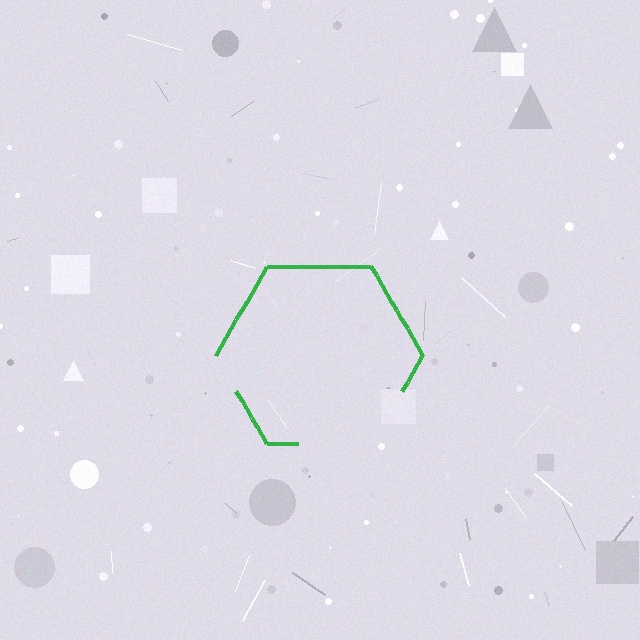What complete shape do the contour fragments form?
The contour fragments form a hexagon.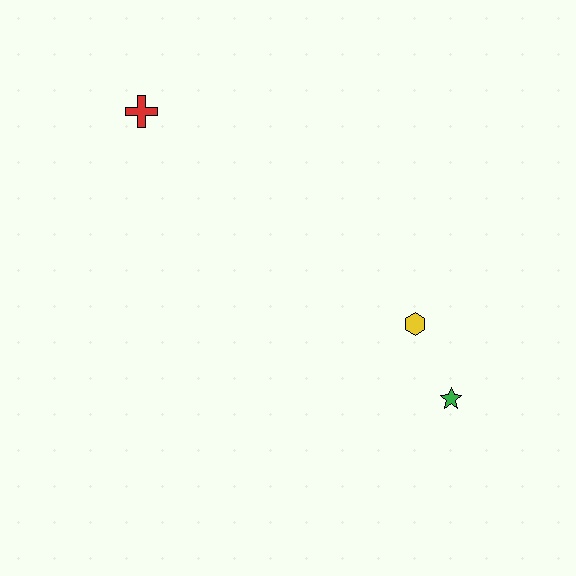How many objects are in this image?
There are 3 objects.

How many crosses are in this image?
There is 1 cross.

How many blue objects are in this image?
There are no blue objects.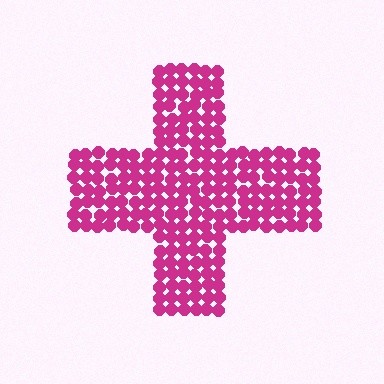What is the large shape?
The large shape is a cross.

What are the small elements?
The small elements are circles.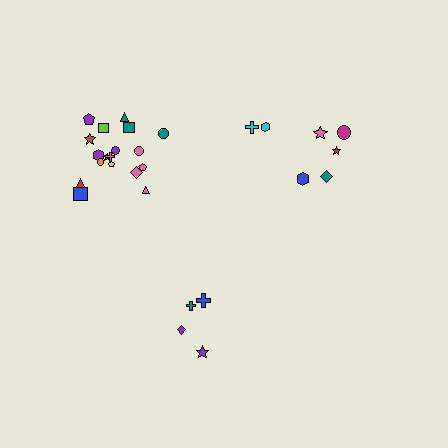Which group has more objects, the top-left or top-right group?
The top-left group.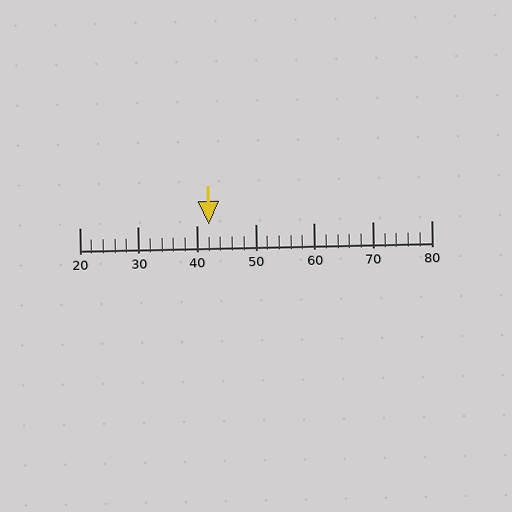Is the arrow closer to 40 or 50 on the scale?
The arrow is closer to 40.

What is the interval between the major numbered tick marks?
The major tick marks are spaced 10 units apart.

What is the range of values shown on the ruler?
The ruler shows values from 20 to 80.